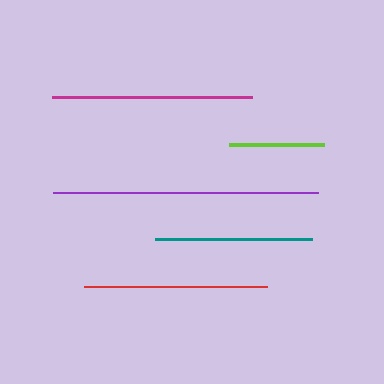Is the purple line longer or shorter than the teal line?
The purple line is longer than the teal line.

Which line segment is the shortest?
The lime line is the shortest at approximately 95 pixels.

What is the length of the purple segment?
The purple segment is approximately 265 pixels long.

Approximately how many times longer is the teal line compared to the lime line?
The teal line is approximately 1.7 times the length of the lime line.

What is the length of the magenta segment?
The magenta segment is approximately 199 pixels long.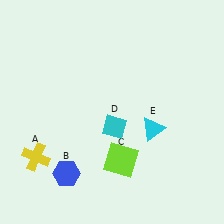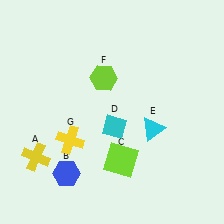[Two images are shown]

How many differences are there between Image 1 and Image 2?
There are 2 differences between the two images.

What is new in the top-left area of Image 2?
A lime hexagon (F) was added in the top-left area of Image 2.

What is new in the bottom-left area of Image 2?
A yellow cross (G) was added in the bottom-left area of Image 2.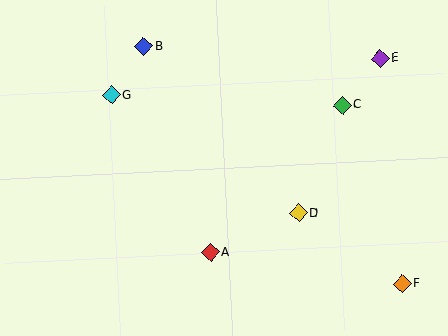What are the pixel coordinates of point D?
Point D is at (299, 213).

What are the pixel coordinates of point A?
Point A is at (210, 252).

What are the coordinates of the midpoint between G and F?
The midpoint between G and F is at (257, 190).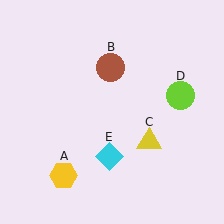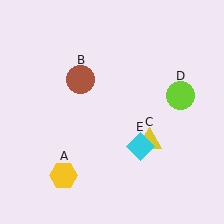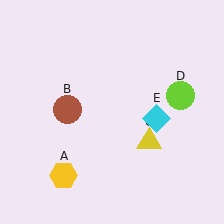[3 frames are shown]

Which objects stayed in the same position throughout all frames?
Yellow hexagon (object A) and yellow triangle (object C) and lime circle (object D) remained stationary.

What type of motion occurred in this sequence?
The brown circle (object B), cyan diamond (object E) rotated counterclockwise around the center of the scene.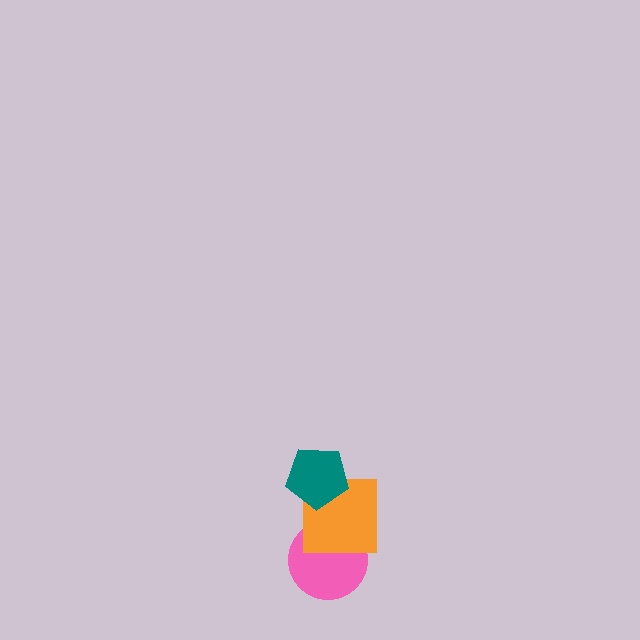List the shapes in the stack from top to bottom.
From top to bottom: the teal pentagon, the orange square, the pink circle.